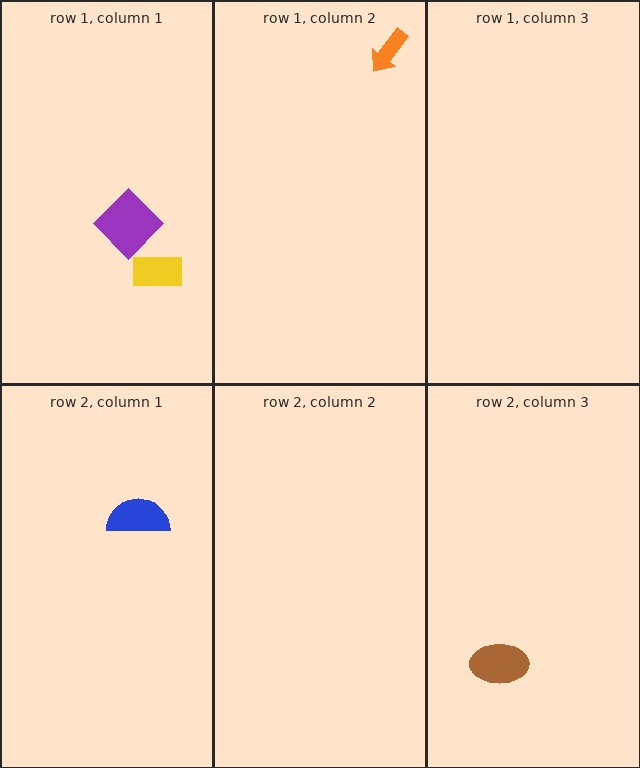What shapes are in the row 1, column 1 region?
The purple diamond, the yellow rectangle.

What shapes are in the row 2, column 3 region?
The brown ellipse.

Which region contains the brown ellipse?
The row 2, column 3 region.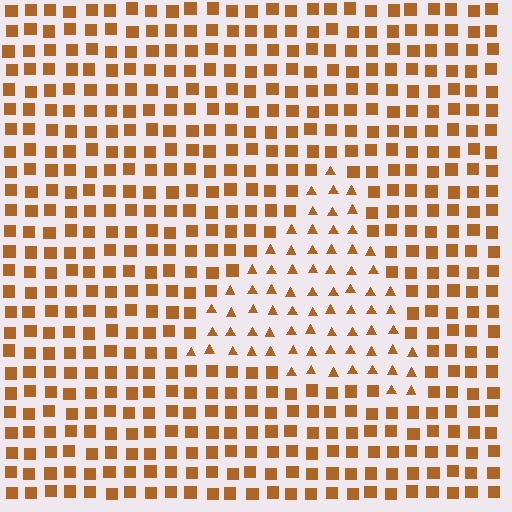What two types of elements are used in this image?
The image uses triangles inside the triangle region and squares outside it.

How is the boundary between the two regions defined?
The boundary is defined by a change in element shape: triangles inside vs. squares outside. All elements share the same color and spacing.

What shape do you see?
I see a triangle.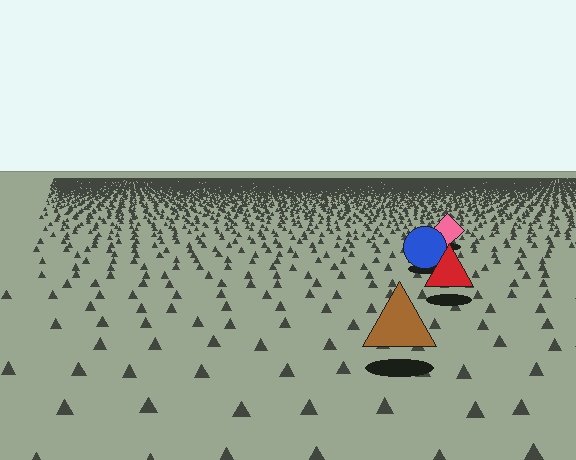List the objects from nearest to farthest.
From nearest to farthest: the brown triangle, the red triangle, the blue circle, the pink diamond.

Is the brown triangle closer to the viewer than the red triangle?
Yes. The brown triangle is closer — you can tell from the texture gradient: the ground texture is coarser near it.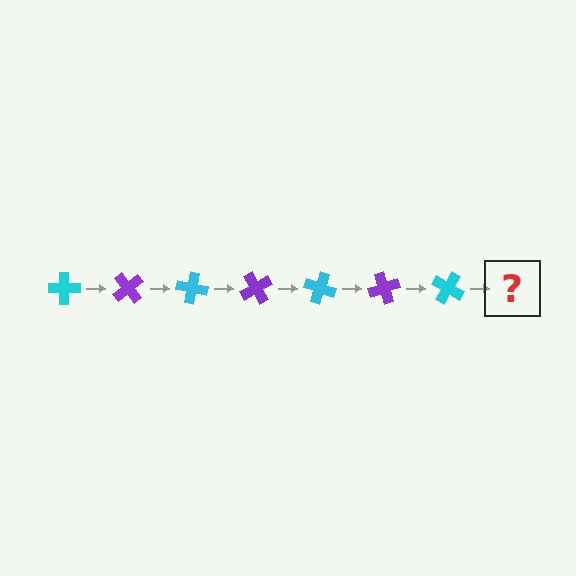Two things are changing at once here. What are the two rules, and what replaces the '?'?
The two rules are that it rotates 50 degrees each step and the color cycles through cyan and purple. The '?' should be a purple cross, rotated 350 degrees from the start.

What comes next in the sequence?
The next element should be a purple cross, rotated 350 degrees from the start.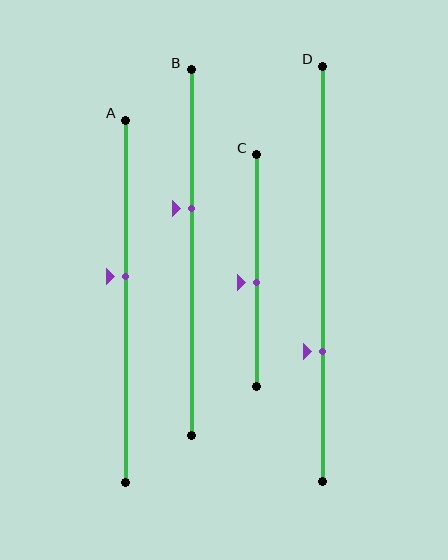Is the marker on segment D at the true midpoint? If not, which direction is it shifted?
No, the marker on segment D is shifted downward by about 19% of the segment length.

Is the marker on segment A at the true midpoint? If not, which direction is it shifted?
No, the marker on segment A is shifted upward by about 7% of the segment length.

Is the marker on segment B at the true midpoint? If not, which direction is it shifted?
No, the marker on segment B is shifted upward by about 12% of the segment length.